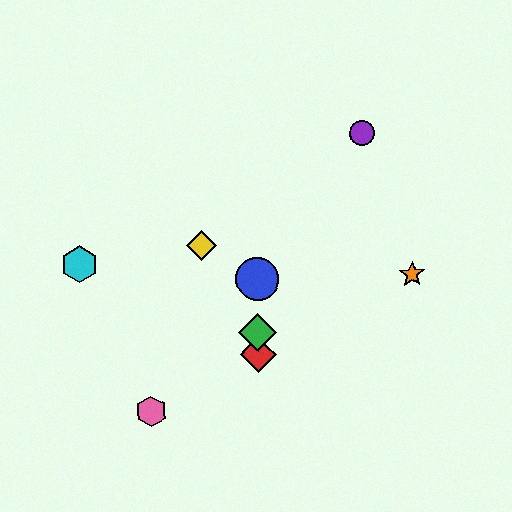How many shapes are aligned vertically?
3 shapes (the red diamond, the blue circle, the green diamond) are aligned vertically.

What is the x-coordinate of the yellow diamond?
The yellow diamond is at x≈202.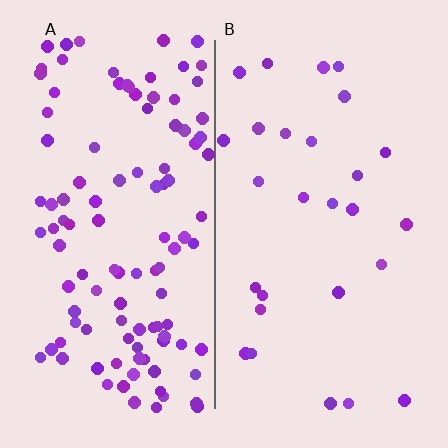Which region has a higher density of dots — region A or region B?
A (the left).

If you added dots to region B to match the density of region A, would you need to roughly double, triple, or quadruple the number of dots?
Approximately quadruple.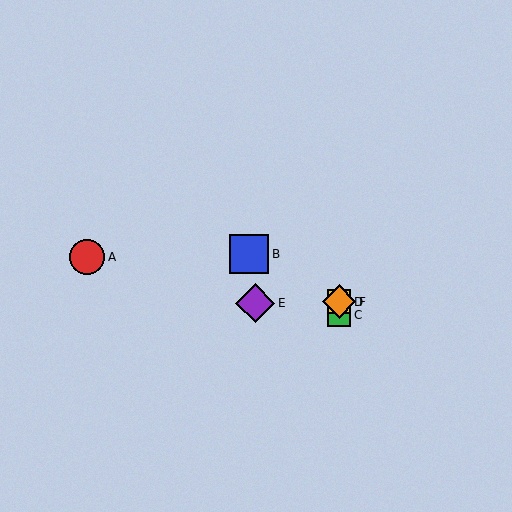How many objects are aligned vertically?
3 objects (C, D, F) are aligned vertically.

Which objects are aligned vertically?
Objects C, D, F are aligned vertically.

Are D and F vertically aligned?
Yes, both are at x≈339.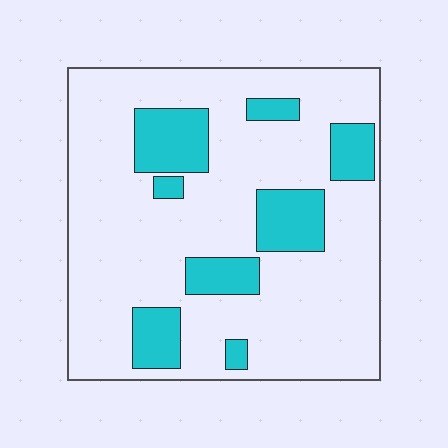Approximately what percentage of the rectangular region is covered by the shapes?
Approximately 20%.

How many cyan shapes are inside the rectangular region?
8.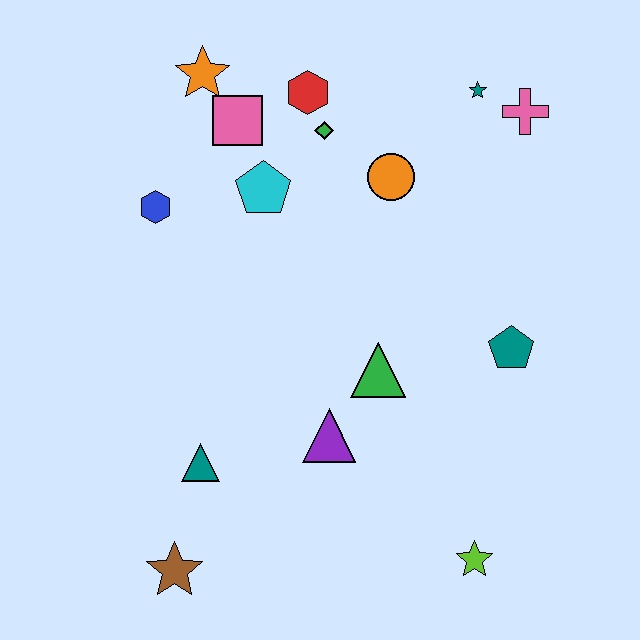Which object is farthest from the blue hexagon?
The lime star is farthest from the blue hexagon.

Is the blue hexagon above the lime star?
Yes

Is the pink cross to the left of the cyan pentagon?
No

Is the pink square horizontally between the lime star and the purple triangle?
No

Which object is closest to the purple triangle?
The green triangle is closest to the purple triangle.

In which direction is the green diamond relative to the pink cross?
The green diamond is to the left of the pink cross.